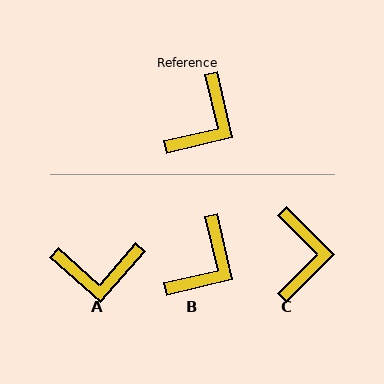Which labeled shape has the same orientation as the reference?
B.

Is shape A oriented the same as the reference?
No, it is off by about 54 degrees.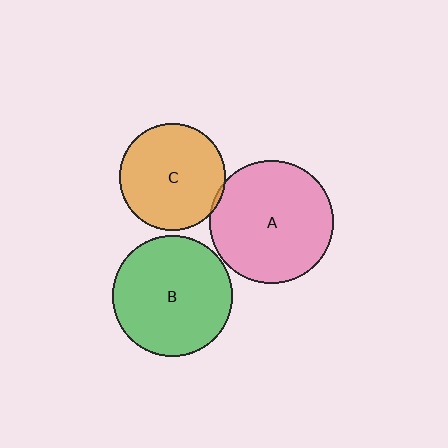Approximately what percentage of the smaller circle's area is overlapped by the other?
Approximately 5%.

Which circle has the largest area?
Circle A (pink).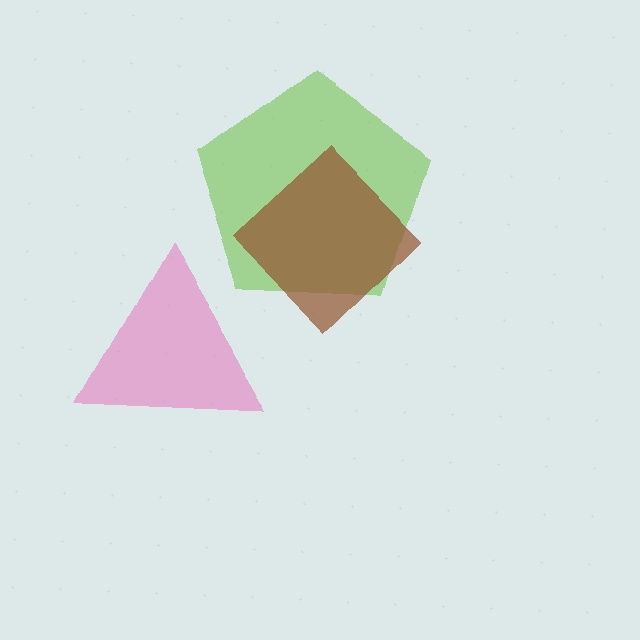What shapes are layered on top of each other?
The layered shapes are: a lime pentagon, a pink triangle, a brown diamond.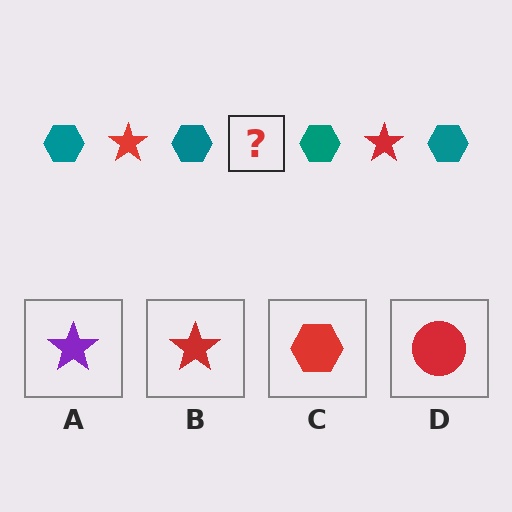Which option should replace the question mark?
Option B.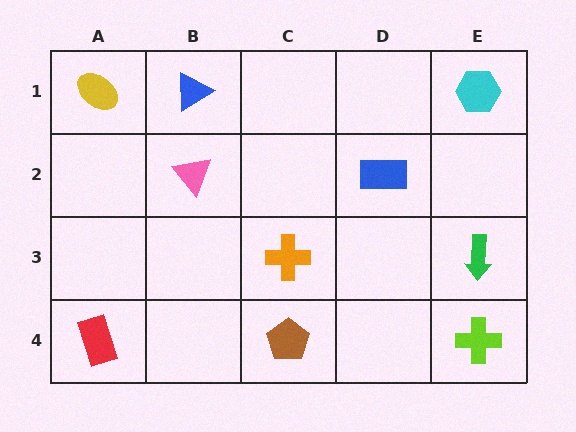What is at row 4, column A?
A red rectangle.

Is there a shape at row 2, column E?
No, that cell is empty.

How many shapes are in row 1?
3 shapes.